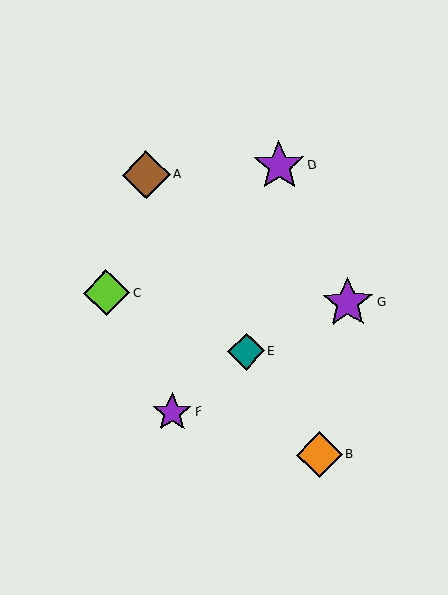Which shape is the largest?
The purple star (labeled G) is the largest.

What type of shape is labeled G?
Shape G is a purple star.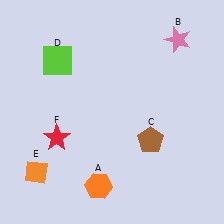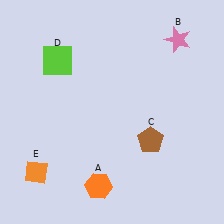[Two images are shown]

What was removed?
The red star (F) was removed in Image 2.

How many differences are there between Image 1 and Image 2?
There is 1 difference between the two images.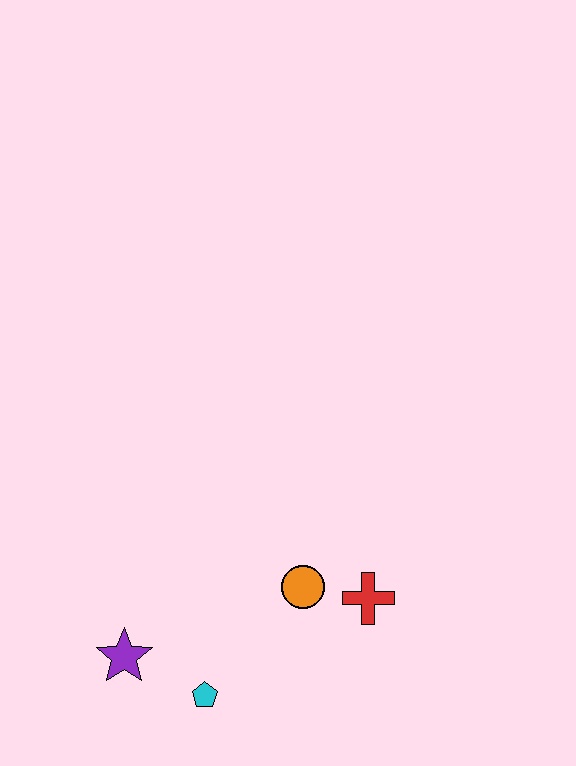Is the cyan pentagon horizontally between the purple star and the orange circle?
Yes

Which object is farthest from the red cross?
The purple star is farthest from the red cross.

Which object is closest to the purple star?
The cyan pentagon is closest to the purple star.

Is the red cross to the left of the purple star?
No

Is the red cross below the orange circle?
Yes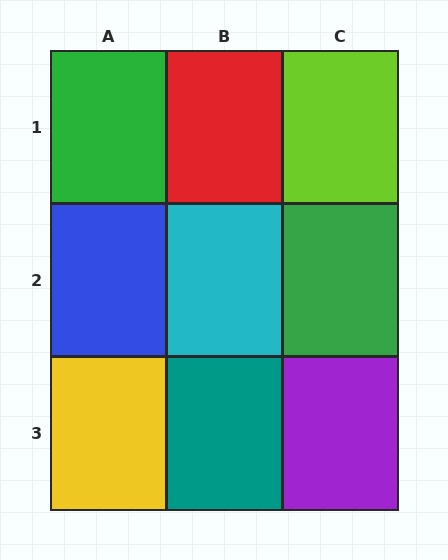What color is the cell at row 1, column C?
Lime.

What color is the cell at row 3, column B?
Teal.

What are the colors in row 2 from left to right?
Blue, cyan, green.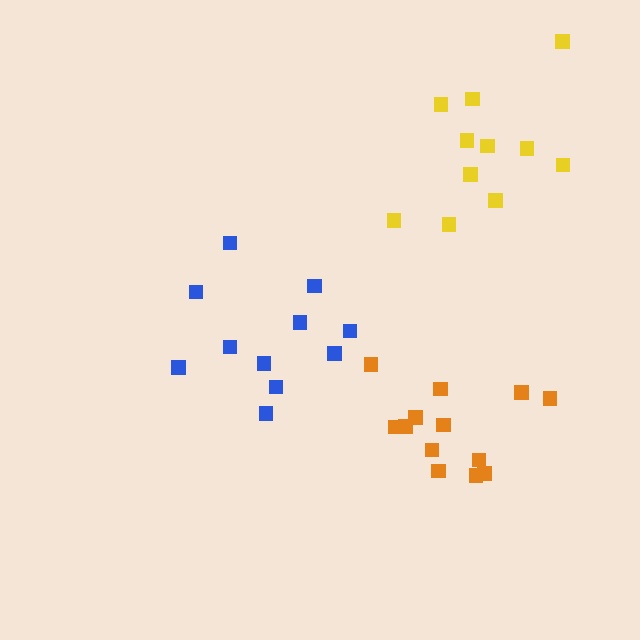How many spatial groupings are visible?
There are 3 spatial groupings.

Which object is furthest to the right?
The orange cluster is rightmost.